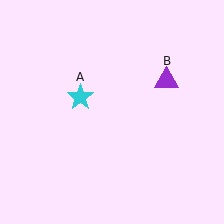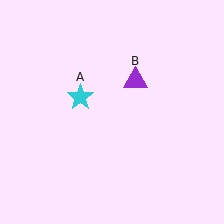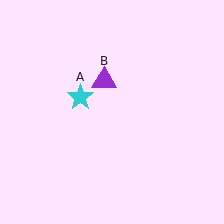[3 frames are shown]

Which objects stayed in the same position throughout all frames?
Cyan star (object A) remained stationary.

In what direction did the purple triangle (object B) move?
The purple triangle (object B) moved left.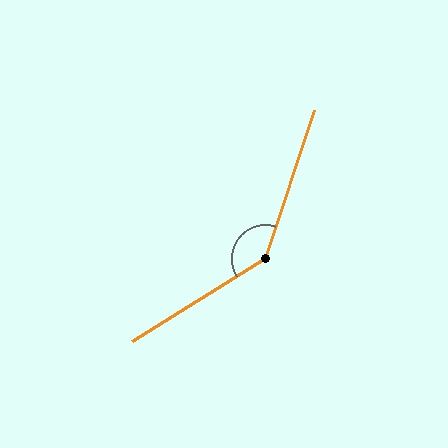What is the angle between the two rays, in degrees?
Approximately 140 degrees.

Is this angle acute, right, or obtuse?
It is obtuse.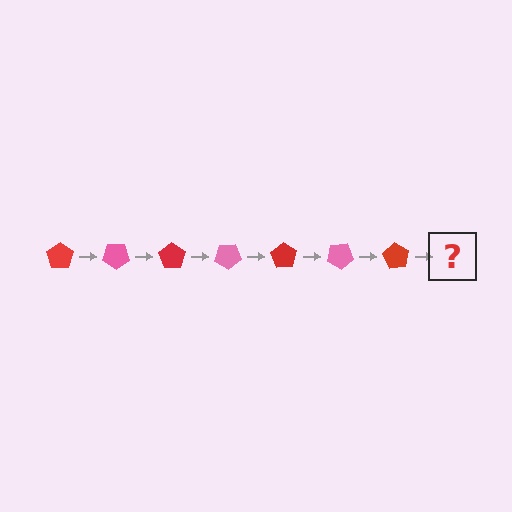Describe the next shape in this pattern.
It should be a pink pentagon, rotated 245 degrees from the start.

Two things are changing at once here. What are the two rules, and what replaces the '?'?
The two rules are that it rotates 35 degrees each step and the color cycles through red and pink. The '?' should be a pink pentagon, rotated 245 degrees from the start.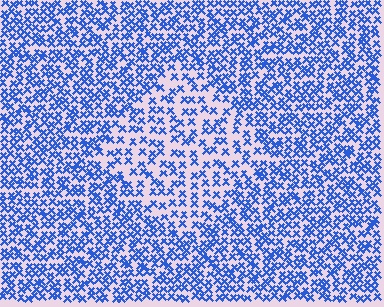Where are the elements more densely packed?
The elements are more densely packed outside the diamond boundary.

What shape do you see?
I see a diamond.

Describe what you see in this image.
The image contains small blue elements arranged at two different densities. A diamond-shaped region is visible where the elements are less densely packed than the surrounding area.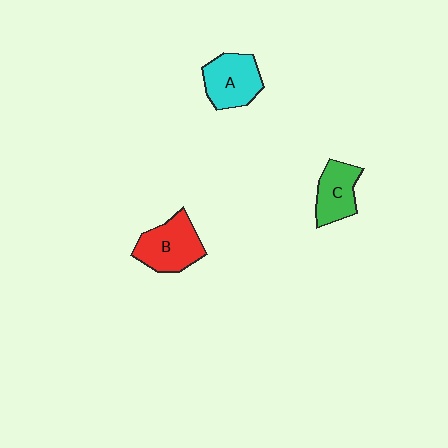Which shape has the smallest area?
Shape C (green).